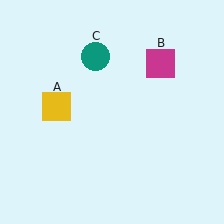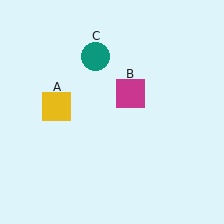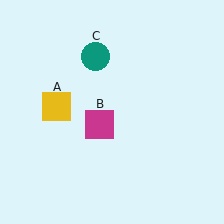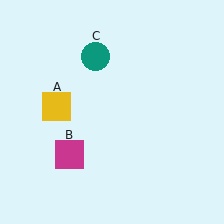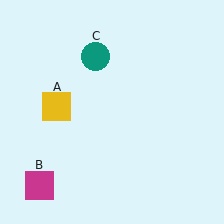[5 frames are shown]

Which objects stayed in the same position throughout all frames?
Yellow square (object A) and teal circle (object C) remained stationary.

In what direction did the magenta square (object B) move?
The magenta square (object B) moved down and to the left.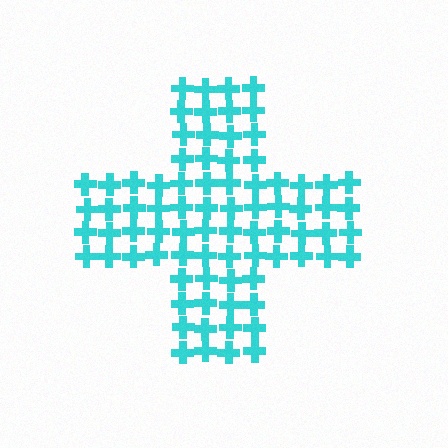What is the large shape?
The large shape is a cross.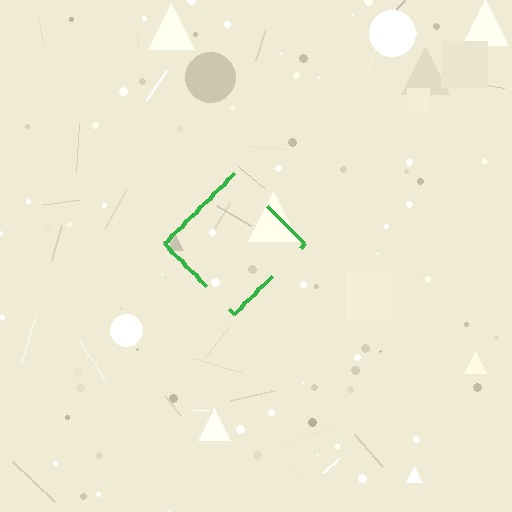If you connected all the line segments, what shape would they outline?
They would outline a diamond.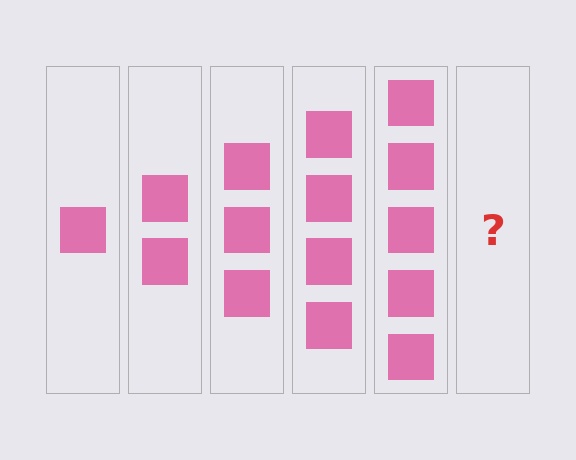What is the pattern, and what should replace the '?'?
The pattern is that each step adds one more square. The '?' should be 6 squares.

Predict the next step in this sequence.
The next step is 6 squares.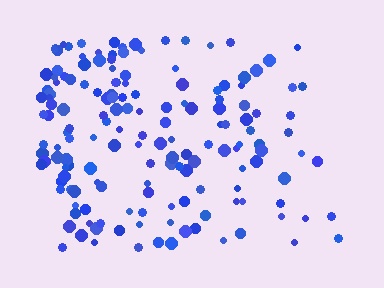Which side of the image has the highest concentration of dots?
The left.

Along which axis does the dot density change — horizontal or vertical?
Horizontal.